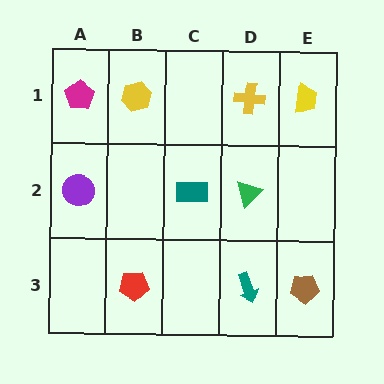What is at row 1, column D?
A yellow cross.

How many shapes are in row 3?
3 shapes.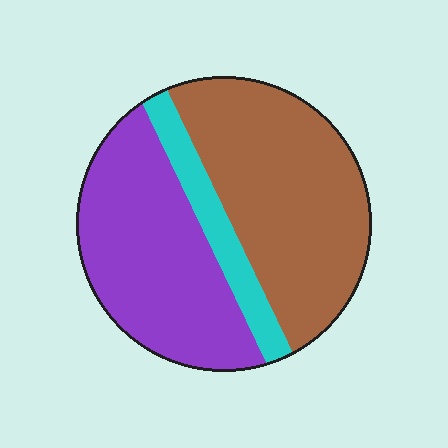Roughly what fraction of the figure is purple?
Purple covers roughly 40% of the figure.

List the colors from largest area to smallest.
From largest to smallest: brown, purple, cyan.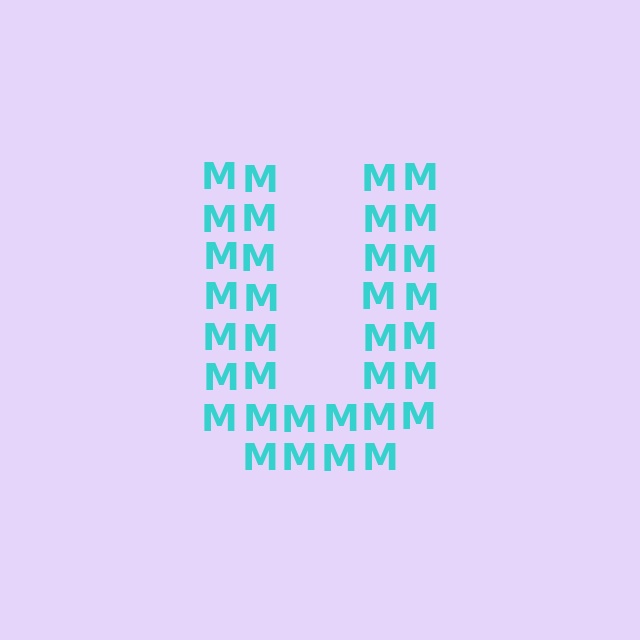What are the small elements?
The small elements are letter M's.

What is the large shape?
The large shape is the letter U.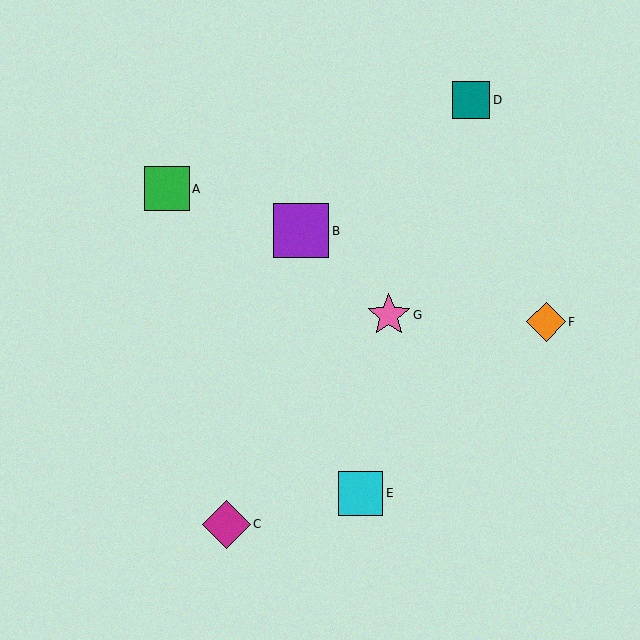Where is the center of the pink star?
The center of the pink star is at (389, 315).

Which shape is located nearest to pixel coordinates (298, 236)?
The purple square (labeled B) at (301, 231) is nearest to that location.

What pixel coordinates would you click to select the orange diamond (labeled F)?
Click at (546, 322) to select the orange diamond F.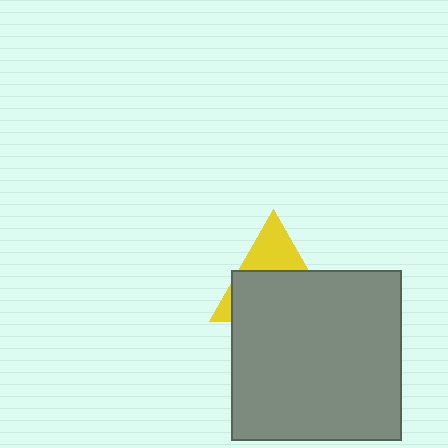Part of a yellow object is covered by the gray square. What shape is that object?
It is a triangle.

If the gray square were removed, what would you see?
You would see the complete yellow triangle.